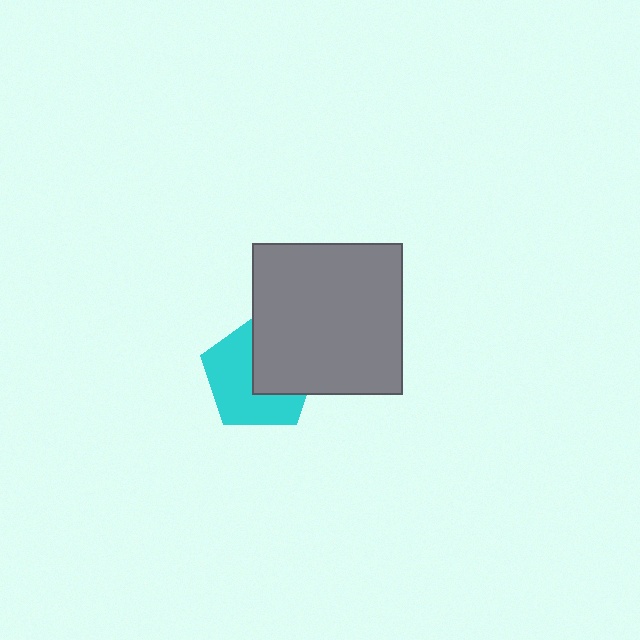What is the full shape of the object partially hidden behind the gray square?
The partially hidden object is a cyan pentagon.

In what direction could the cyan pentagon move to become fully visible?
The cyan pentagon could move toward the lower-left. That would shift it out from behind the gray square entirely.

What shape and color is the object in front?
The object in front is a gray square.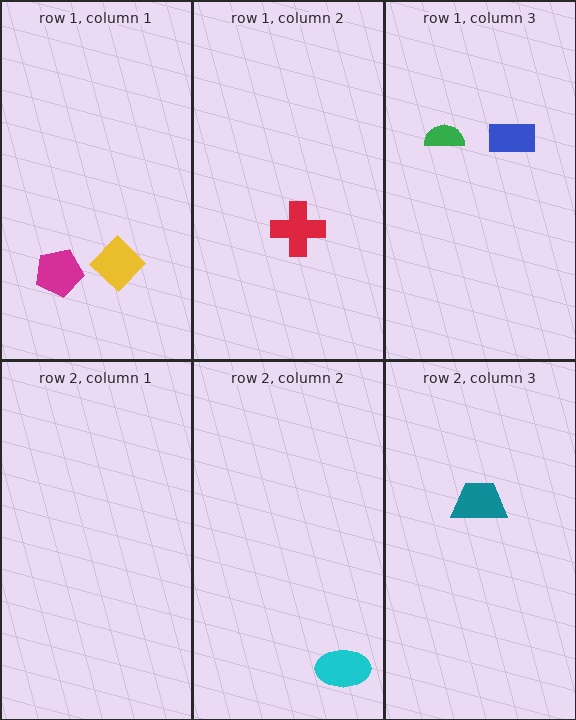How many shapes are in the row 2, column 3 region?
1.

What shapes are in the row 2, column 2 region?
The cyan ellipse.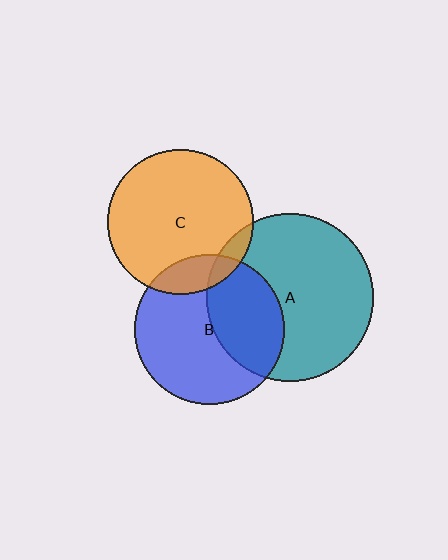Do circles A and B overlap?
Yes.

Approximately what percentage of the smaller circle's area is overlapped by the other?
Approximately 40%.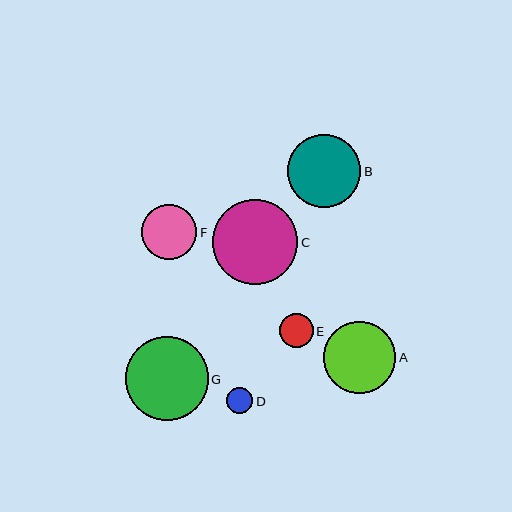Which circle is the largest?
Circle C is the largest with a size of approximately 85 pixels.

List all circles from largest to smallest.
From largest to smallest: C, G, B, A, F, E, D.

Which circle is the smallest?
Circle D is the smallest with a size of approximately 26 pixels.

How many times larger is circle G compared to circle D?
Circle G is approximately 3.2 times the size of circle D.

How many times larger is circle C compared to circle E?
Circle C is approximately 2.5 times the size of circle E.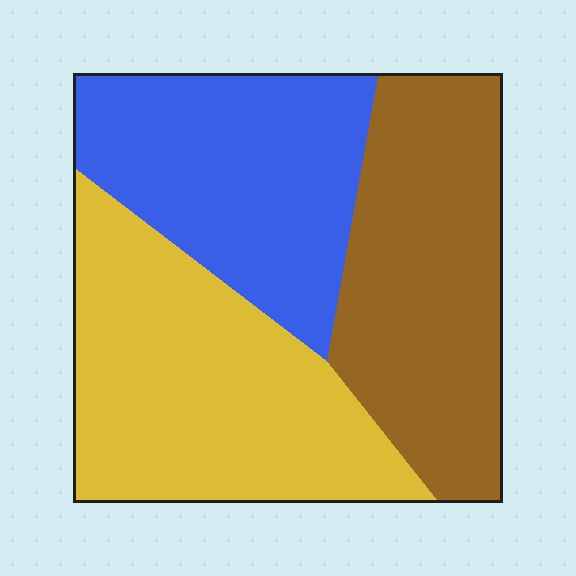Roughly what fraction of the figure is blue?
Blue covers about 30% of the figure.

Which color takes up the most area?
Yellow, at roughly 35%.